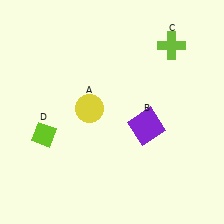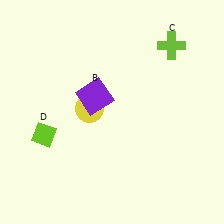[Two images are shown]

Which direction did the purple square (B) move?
The purple square (B) moved left.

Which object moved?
The purple square (B) moved left.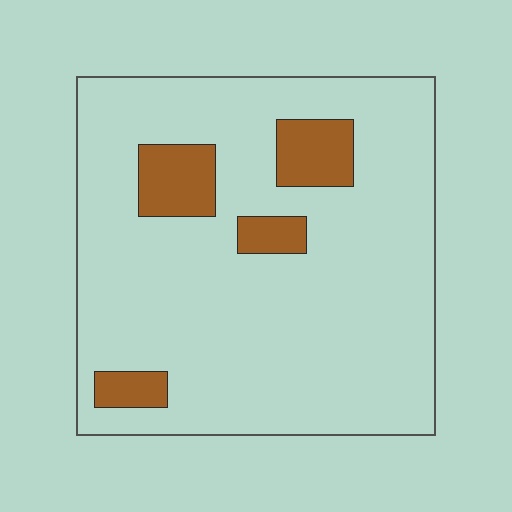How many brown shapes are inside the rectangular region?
4.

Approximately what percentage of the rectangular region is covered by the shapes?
Approximately 15%.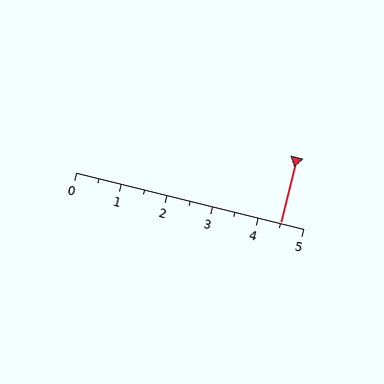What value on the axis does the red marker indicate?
The marker indicates approximately 4.5.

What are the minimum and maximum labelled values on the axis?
The axis runs from 0 to 5.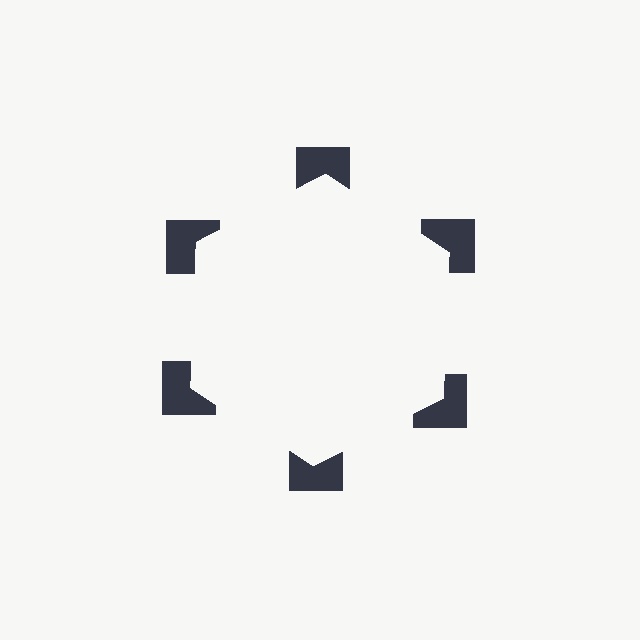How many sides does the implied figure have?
6 sides.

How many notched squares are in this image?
There are 6 — one at each vertex of the illusory hexagon.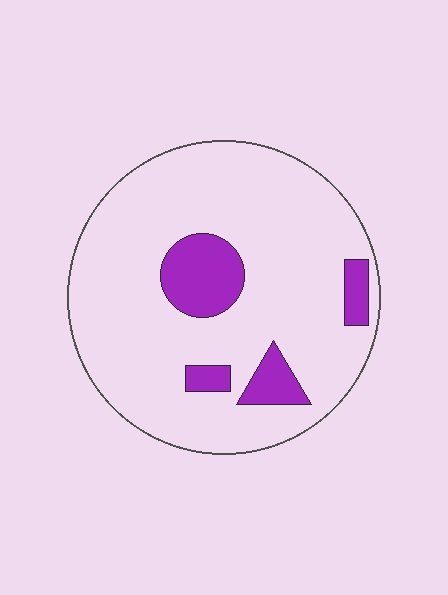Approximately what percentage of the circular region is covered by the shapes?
Approximately 15%.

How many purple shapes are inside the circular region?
4.